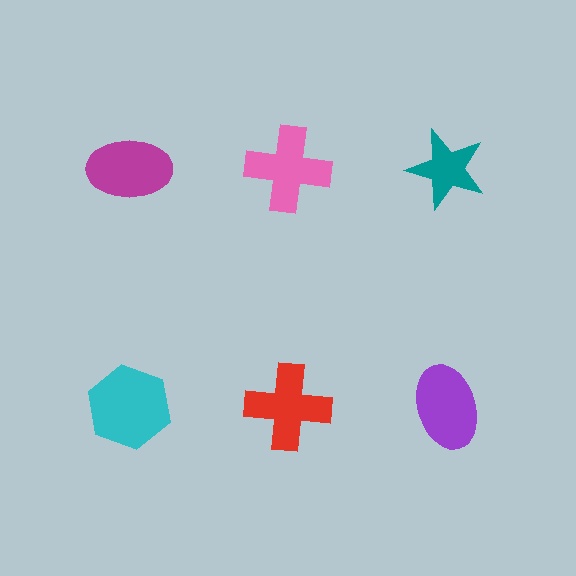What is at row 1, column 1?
A magenta ellipse.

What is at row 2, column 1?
A cyan hexagon.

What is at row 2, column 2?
A red cross.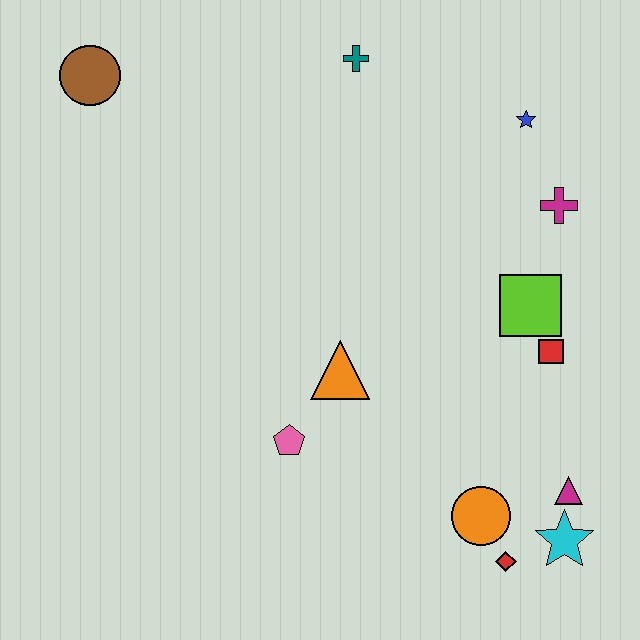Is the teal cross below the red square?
No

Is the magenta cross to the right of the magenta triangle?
No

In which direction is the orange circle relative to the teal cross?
The orange circle is below the teal cross.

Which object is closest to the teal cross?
The blue star is closest to the teal cross.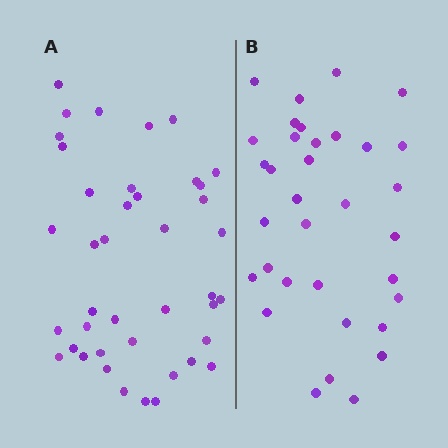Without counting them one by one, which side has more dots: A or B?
Region A (the left region) has more dots.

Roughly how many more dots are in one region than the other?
Region A has roughly 8 or so more dots than region B.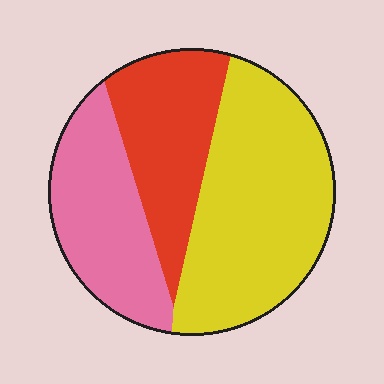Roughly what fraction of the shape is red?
Red covers 26% of the shape.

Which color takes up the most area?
Yellow, at roughly 45%.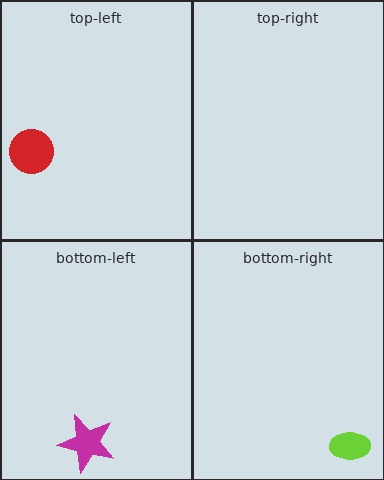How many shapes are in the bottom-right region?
1.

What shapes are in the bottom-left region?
The magenta star.